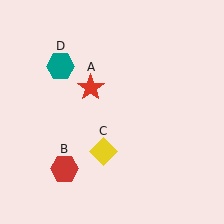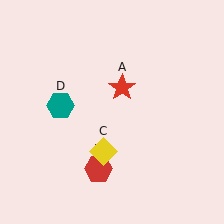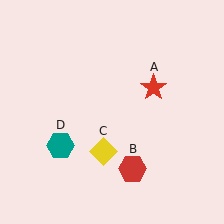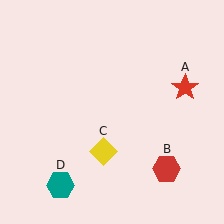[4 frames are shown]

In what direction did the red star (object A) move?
The red star (object A) moved right.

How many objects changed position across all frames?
3 objects changed position: red star (object A), red hexagon (object B), teal hexagon (object D).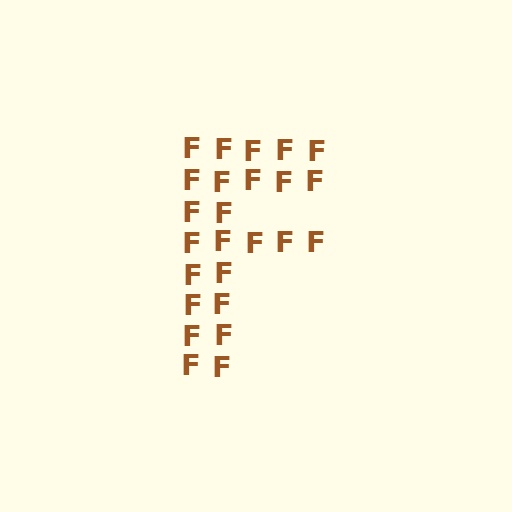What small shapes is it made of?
It is made of small letter F's.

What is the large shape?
The large shape is the letter F.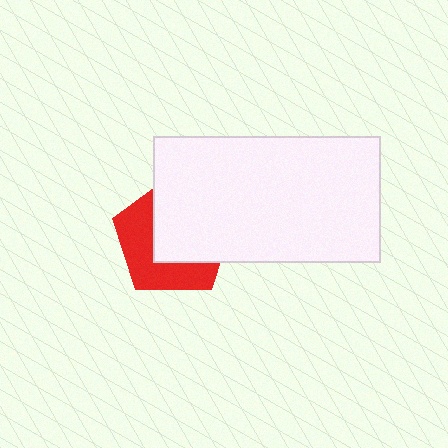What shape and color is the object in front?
The object in front is a white rectangle.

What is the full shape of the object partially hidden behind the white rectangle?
The partially hidden object is a red pentagon.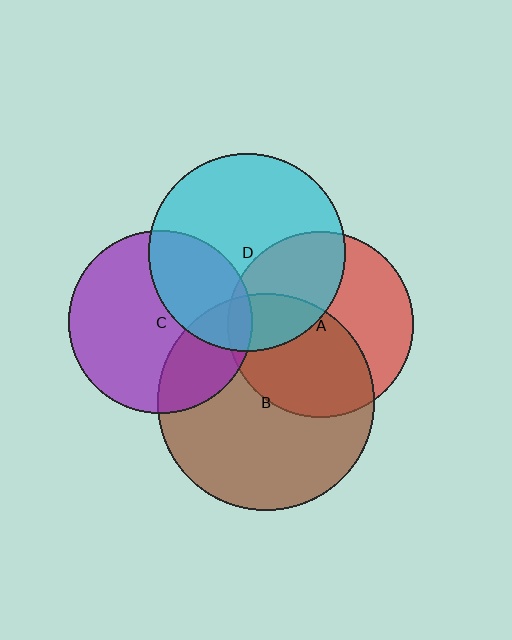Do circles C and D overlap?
Yes.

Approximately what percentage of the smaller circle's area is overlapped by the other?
Approximately 30%.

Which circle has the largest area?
Circle B (brown).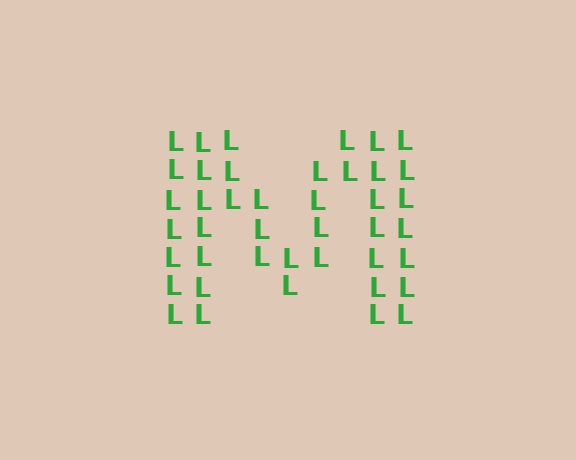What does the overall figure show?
The overall figure shows the letter M.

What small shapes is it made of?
It is made of small letter L's.